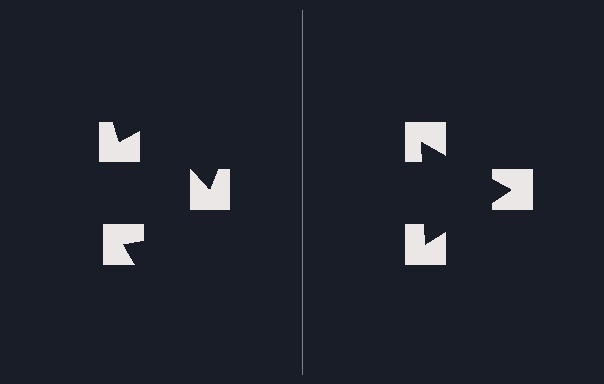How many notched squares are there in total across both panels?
6 — 3 on each side.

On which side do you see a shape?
An illusory triangle appears on the right side. On the left side the wedge cuts are rotated, so no coherent shape forms.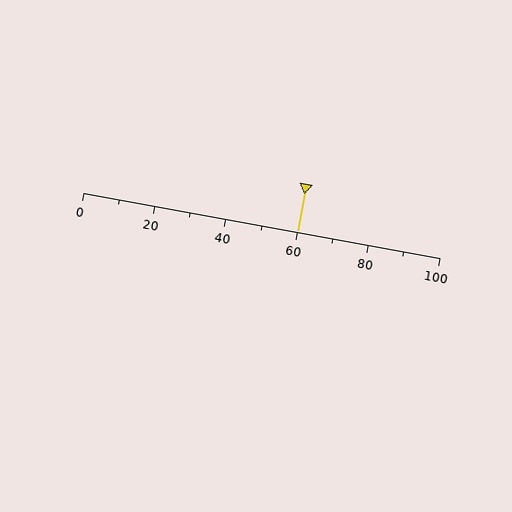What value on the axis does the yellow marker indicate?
The marker indicates approximately 60.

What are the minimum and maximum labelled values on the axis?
The axis runs from 0 to 100.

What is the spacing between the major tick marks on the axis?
The major ticks are spaced 20 apart.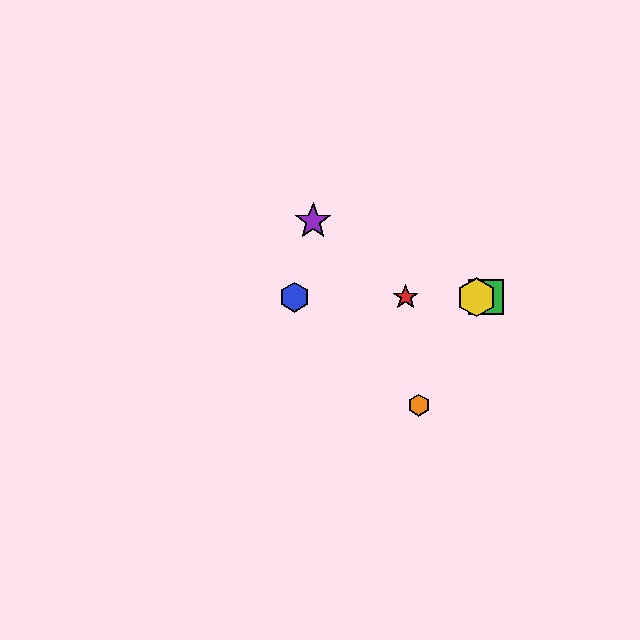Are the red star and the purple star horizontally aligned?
No, the red star is at y≈297 and the purple star is at y≈221.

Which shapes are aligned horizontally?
The red star, the blue hexagon, the green square, the yellow hexagon are aligned horizontally.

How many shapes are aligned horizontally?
4 shapes (the red star, the blue hexagon, the green square, the yellow hexagon) are aligned horizontally.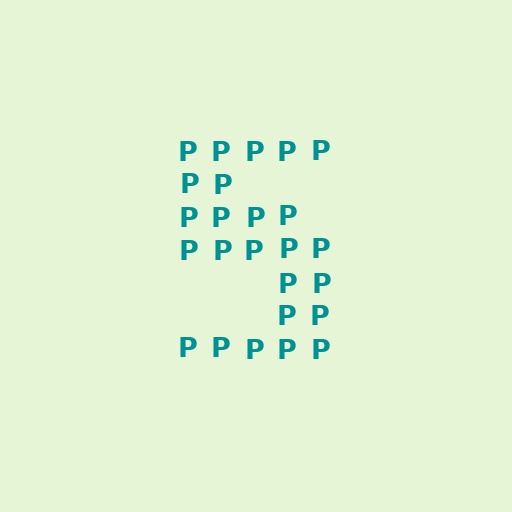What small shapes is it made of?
It is made of small letter P's.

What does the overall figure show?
The overall figure shows the digit 5.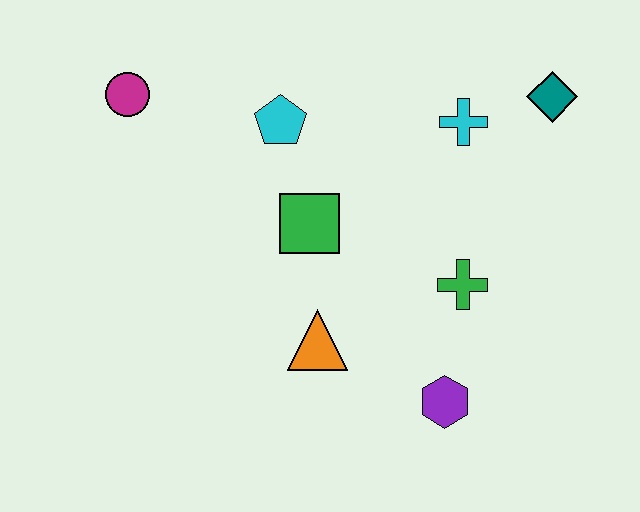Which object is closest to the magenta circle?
The cyan pentagon is closest to the magenta circle.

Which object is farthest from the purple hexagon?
The magenta circle is farthest from the purple hexagon.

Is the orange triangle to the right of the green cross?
No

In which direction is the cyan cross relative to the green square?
The cyan cross is to the right of the green square.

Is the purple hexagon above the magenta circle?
No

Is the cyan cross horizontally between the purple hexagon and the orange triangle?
No